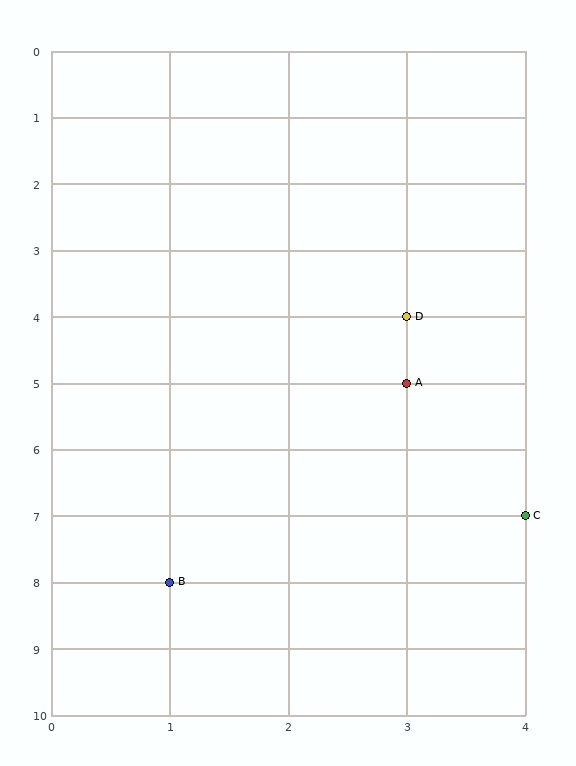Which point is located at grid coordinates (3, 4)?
Point D is at (3, 4).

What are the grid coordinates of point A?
Point A is at grid coordinates (3, 5).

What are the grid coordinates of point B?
Point B is at grid coordinates (1, 8).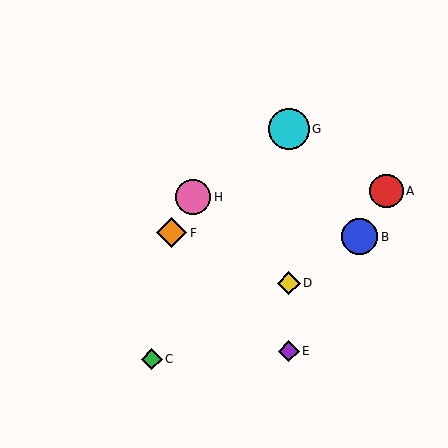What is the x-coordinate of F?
Object F is at x≈172.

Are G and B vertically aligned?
No, G is at x≈289 and B is at x≈359.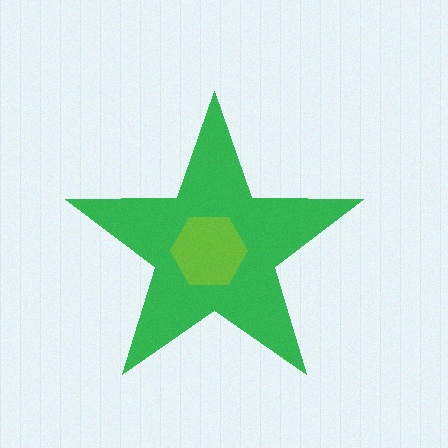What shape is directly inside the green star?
The lime hexagon.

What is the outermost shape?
The green star.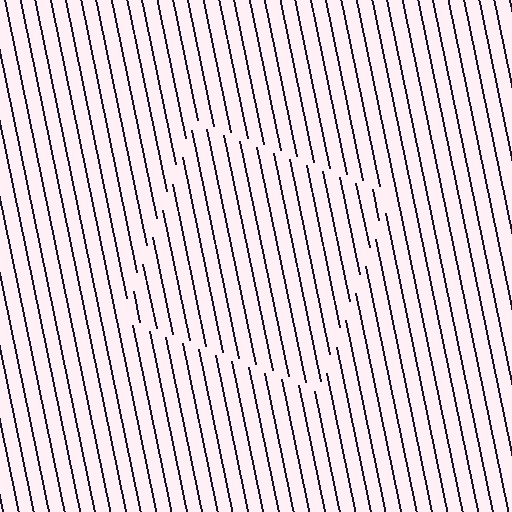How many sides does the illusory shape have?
4 sides — the line-ends trace a square.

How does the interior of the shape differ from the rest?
The interior of the shape contains the same grating, shifted by half a period — the contour is defined by the phase discontinuity where line-ends from the inner and outer gratings abut.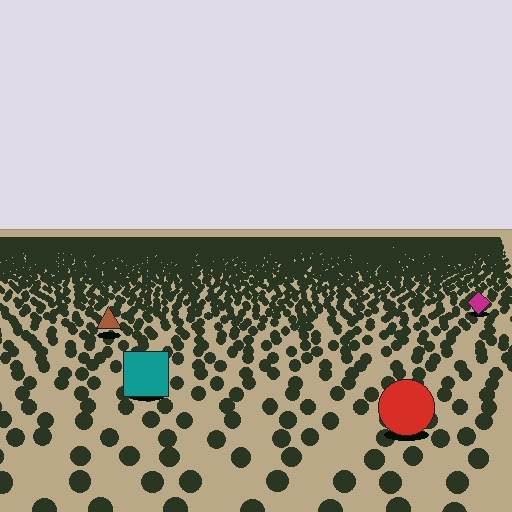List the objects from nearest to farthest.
From nearest to farthest: the red circle, the teal square, the brown triangle, the magenta diamond.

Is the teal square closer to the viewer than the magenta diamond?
Yes. The teal square is closer — you can tell from the texture gradient: the ground texture is coarser near it.